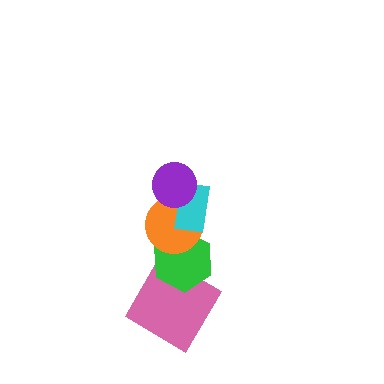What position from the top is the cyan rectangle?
The cyan rectangle is 2nd from the top.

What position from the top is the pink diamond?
The pink diamond is 5th from the top.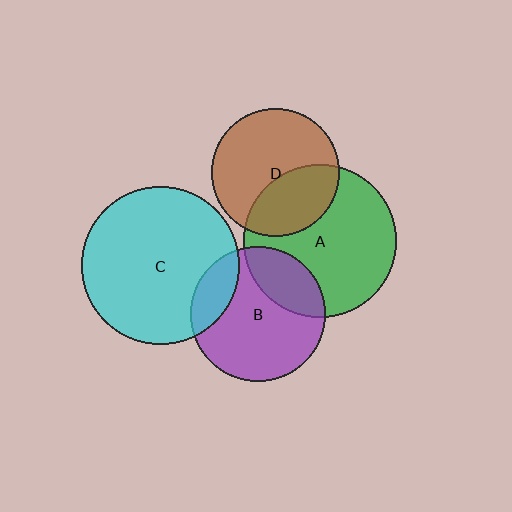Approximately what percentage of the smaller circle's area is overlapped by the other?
Approximately 15%.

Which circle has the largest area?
Circle C (cyan).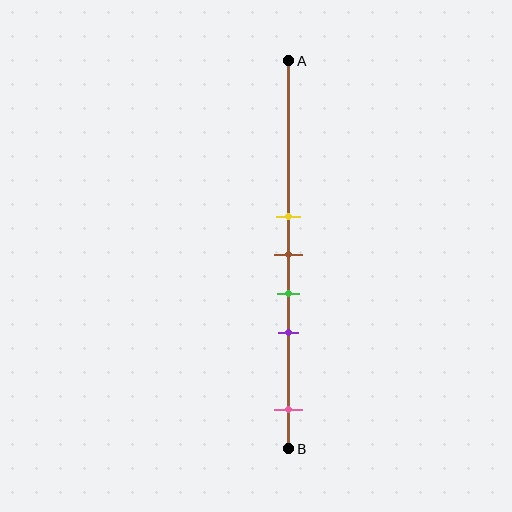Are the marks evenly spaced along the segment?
No, the marks are not evenly spaced.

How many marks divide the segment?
There are 5 marks dividing the segment.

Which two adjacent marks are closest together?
The yellow and brown marks are the closest adjacent pair.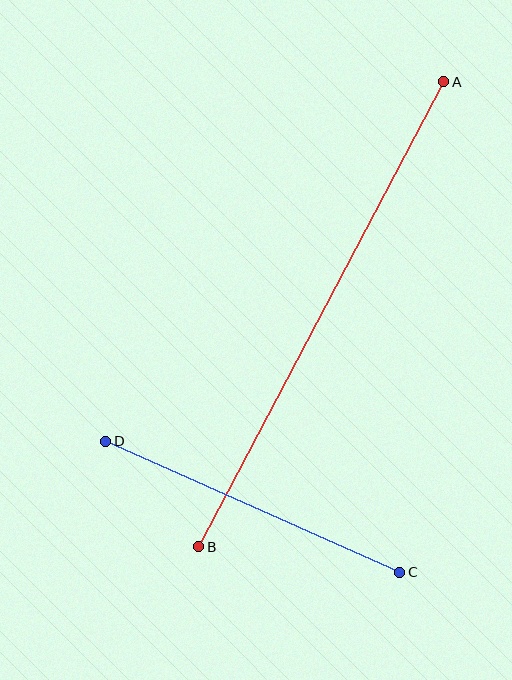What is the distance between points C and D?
The distance is approximately 322 pixels.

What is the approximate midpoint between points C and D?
The midpoint is at approximately (253, 507) pixels.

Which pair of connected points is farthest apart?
Points A and B are farthest apart.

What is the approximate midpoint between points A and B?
The midpoint is at approximately (321, 314) pixels.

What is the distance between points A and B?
The distance is approximately 525 pixels.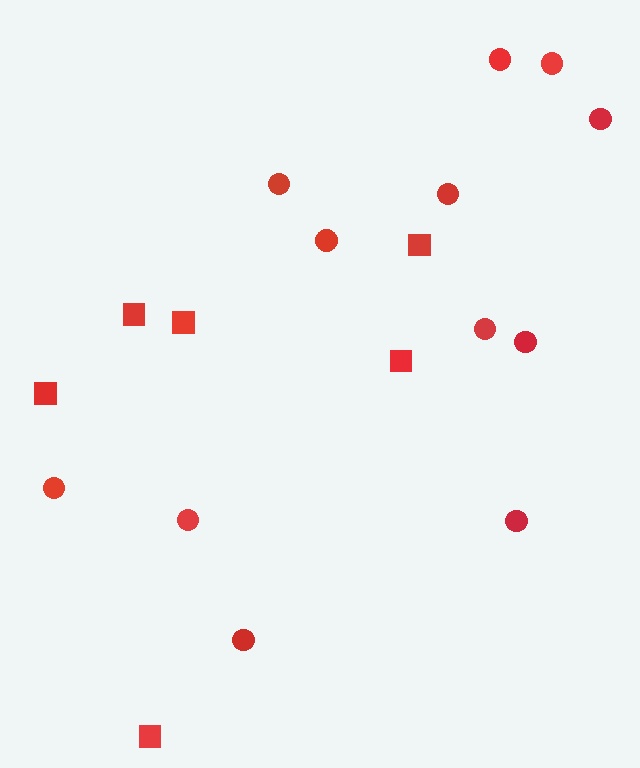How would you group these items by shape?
There are 2 groups: one group of circles (12) and one group of squares (6).